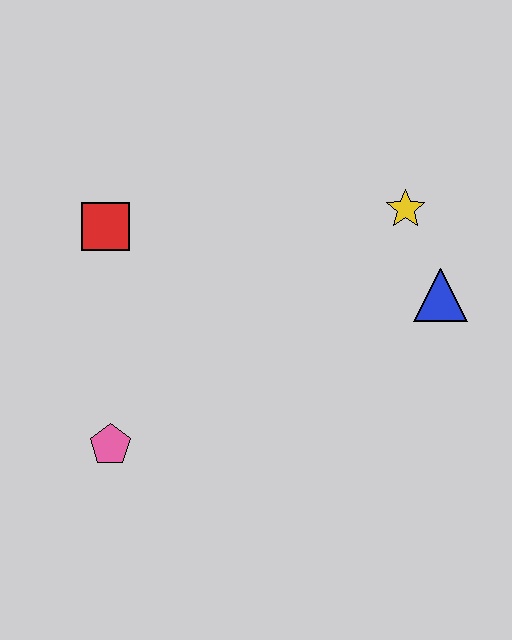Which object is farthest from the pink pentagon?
The yellow star is farthest from the pink pentagon.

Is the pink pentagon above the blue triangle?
No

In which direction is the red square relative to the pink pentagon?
The red square is above the pink pentagon.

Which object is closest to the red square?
The pink pentagon is closest to the red square.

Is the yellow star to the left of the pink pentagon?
No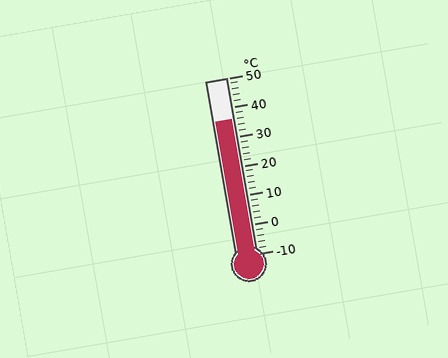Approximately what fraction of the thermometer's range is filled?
The thermometer is filled to approximately 75% of its range.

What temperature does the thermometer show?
The thermometer shows approximately 36°C.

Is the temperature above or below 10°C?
The temperature is above 10°C.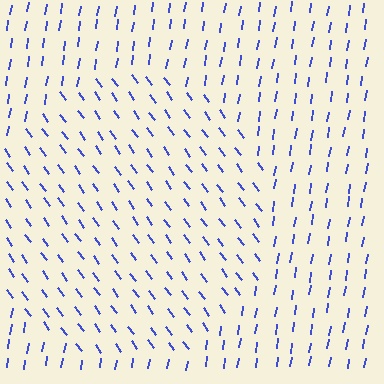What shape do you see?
I see a circle.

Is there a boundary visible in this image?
Yes, there is a texture boundary formed by a change in line orientation.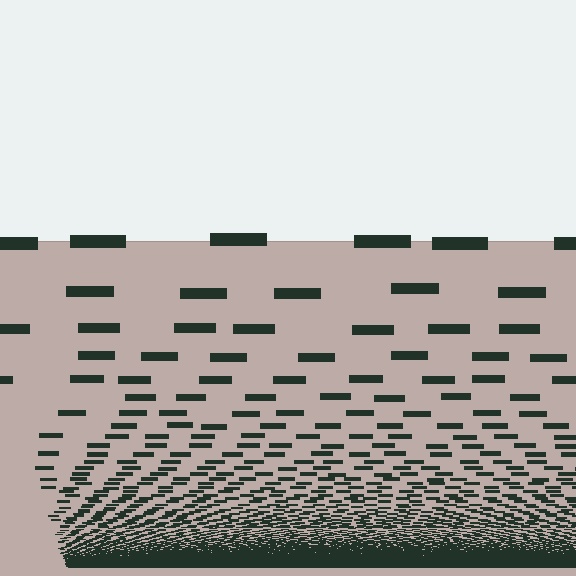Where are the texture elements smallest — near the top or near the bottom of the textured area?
Near the bottom.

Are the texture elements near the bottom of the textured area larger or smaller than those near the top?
Smaller. The gradient is inverted — elements near the bottom are smaller and denser.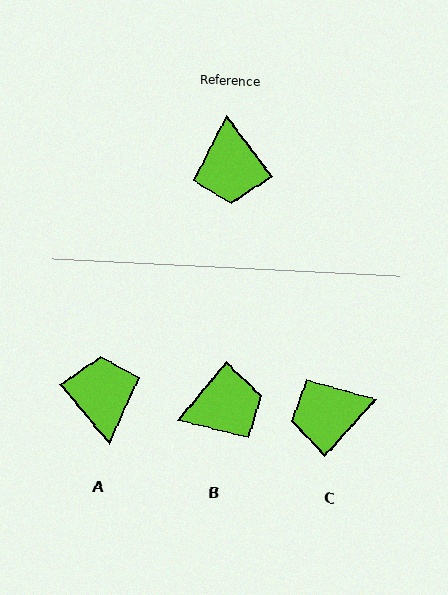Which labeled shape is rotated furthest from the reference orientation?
A, about 177 degrees away.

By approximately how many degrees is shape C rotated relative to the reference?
Approximately 79 degrees clockwise.